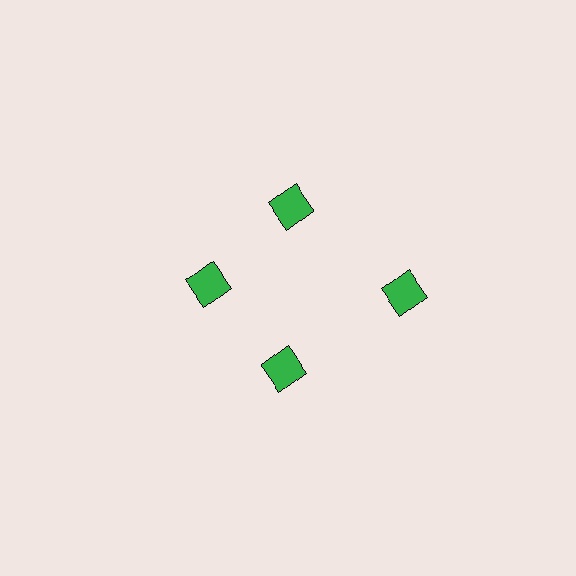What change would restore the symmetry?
The symmetry would be restored by moving it inward, back onto the ring so that all 4 diamonds sit at equal angles and equal distance from the center.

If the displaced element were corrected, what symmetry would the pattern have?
It would have 4-fold rotational symmetry — the pattern would map onto itself every 90 degrees.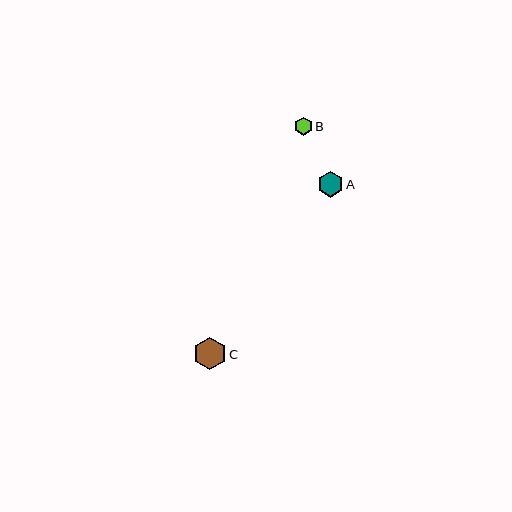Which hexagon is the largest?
Hexagon C is the largest with a size of approximately 33 pixels.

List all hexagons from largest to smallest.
From largest to smallest: C, A, B.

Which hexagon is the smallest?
Hexagon B is the smallest with a size of approximately 18 pixels.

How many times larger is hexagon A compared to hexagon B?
Hexagon A is approximately 1.4 times the size of hexagon B.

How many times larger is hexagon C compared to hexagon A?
Hexagon C is approximately 1.3 times the size of hexagon A.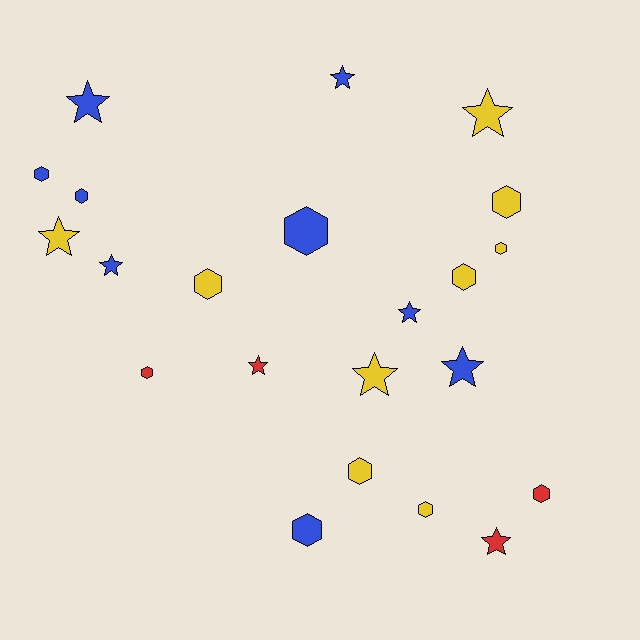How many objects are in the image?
There are 22 objects.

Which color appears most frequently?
Yellow, with 9 objects.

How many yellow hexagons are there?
There are 6 yellow hexagons.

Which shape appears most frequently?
Hexagon, with 12 objects.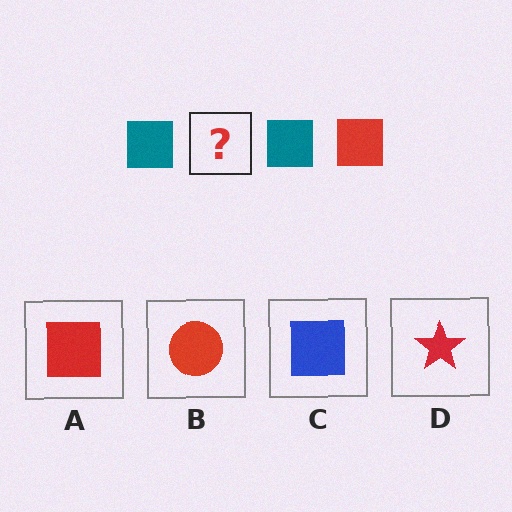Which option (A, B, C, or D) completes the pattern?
A.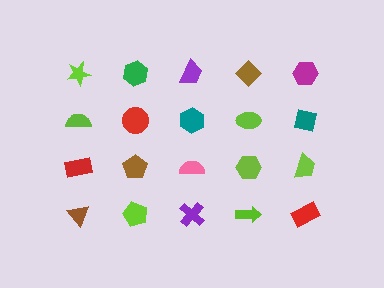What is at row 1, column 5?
A magenta hexagon.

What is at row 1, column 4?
A brown diamond.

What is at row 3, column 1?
A red rectangle.